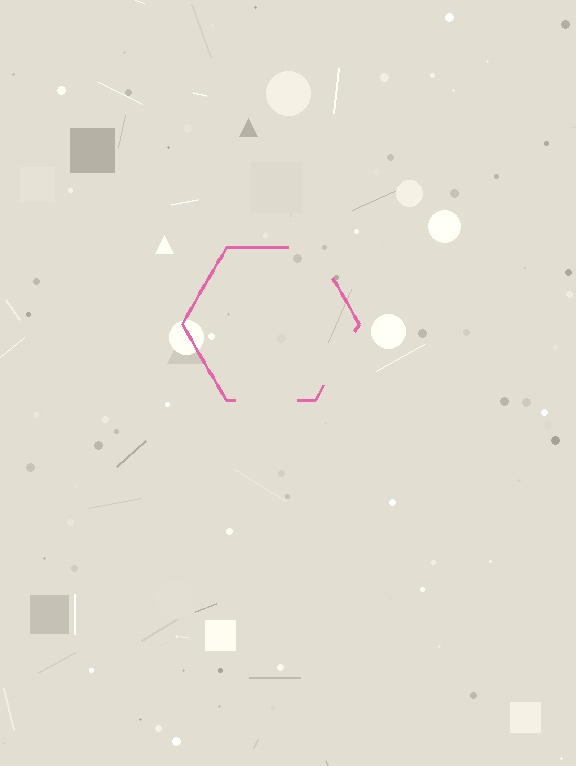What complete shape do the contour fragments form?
The contour fragments form a hexagon.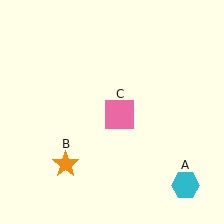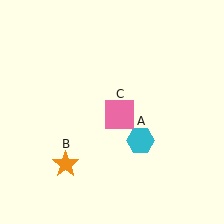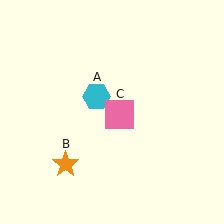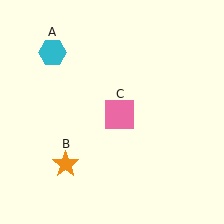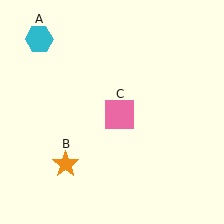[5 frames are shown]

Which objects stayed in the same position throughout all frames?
Orange star (object B) and pink square (object C) remained stationary.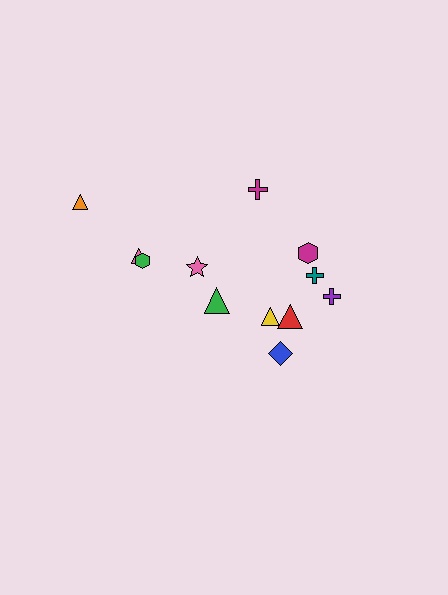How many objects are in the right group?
There are 7 objects.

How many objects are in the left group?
There are 5 objects.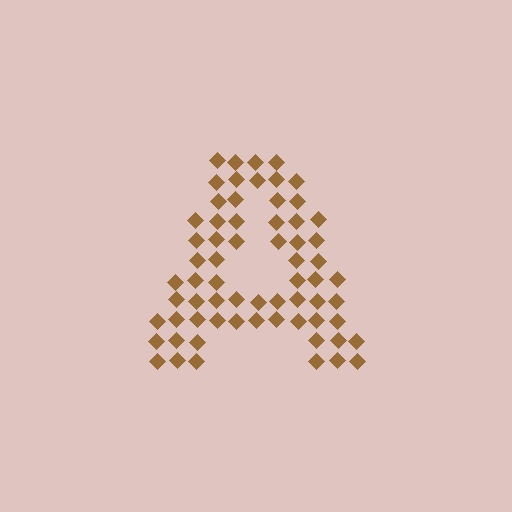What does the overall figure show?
The overall figure shows the letter A.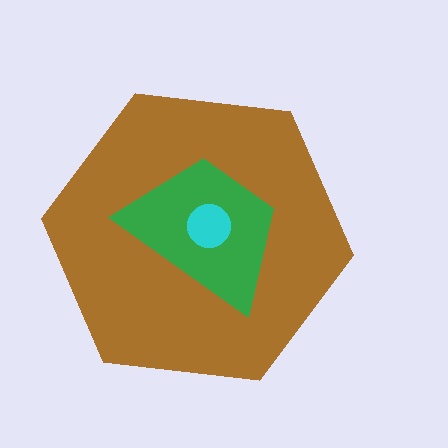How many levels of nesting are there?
3.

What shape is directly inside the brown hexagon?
The green trapezoid.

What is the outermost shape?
The brown hexagon.